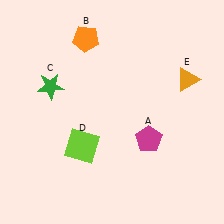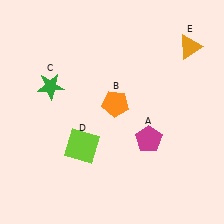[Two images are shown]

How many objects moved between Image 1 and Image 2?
2 objects moved between the two images.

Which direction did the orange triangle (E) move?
The orange triangle (E) moved up.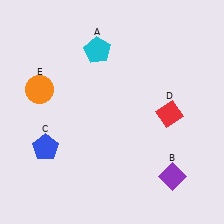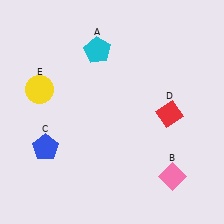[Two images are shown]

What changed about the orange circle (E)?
In Image 1, E is orange. In Image 2, it changed to yellow.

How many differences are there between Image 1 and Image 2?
There are 2 differences between the two images.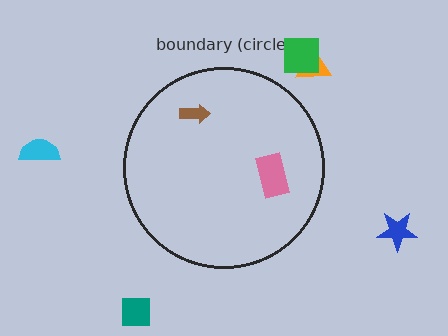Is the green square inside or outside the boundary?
Outside.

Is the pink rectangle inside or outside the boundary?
Inside.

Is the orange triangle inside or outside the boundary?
Outside.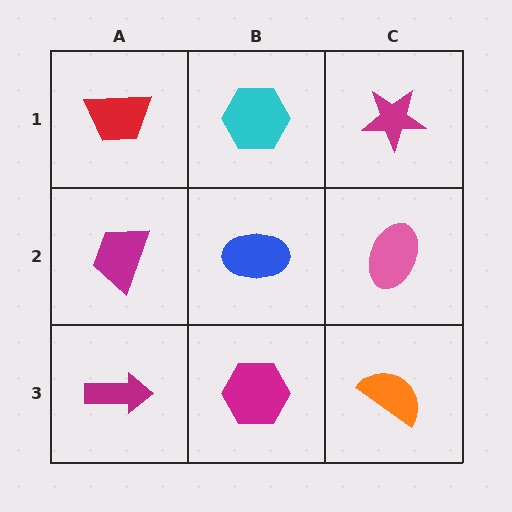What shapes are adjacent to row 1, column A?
A magenta trapezoid (row 2, column A), a cyan hexagon (row 1, column B).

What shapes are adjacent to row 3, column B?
A blue ellipse (row 2, column B), a magenta arrow (row 3, column A), an orange semicircle (row 3, column C).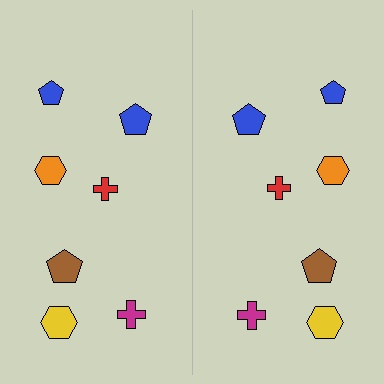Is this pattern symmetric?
Yes, this pattern has bilateral (reflection) symmetry.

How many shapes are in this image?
There are 14 shapes in this image.